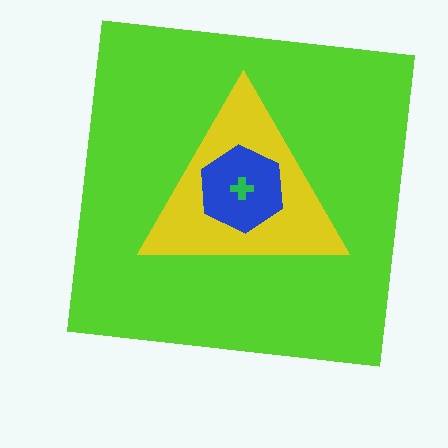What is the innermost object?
The green cross.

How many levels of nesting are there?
4.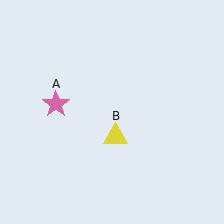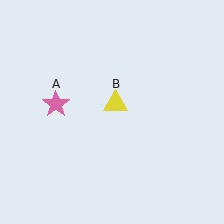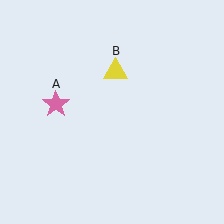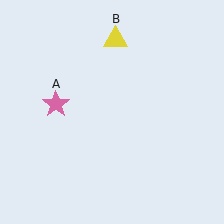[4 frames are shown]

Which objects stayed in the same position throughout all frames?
Pink star (object A) remained stationary.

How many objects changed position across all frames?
1 object changed position: yellow triangle (object B).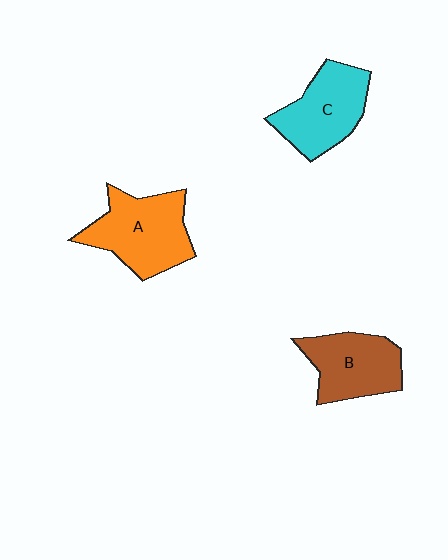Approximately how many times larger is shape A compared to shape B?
Approximately 1.2 times.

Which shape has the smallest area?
Shape B (brown).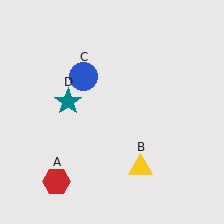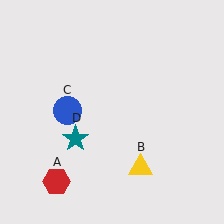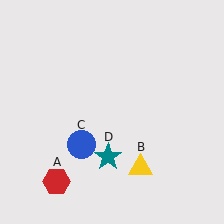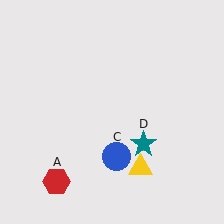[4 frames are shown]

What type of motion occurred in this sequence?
The blue circle (object C), teal star (object D) rotated counterclockwise around the center of the scene.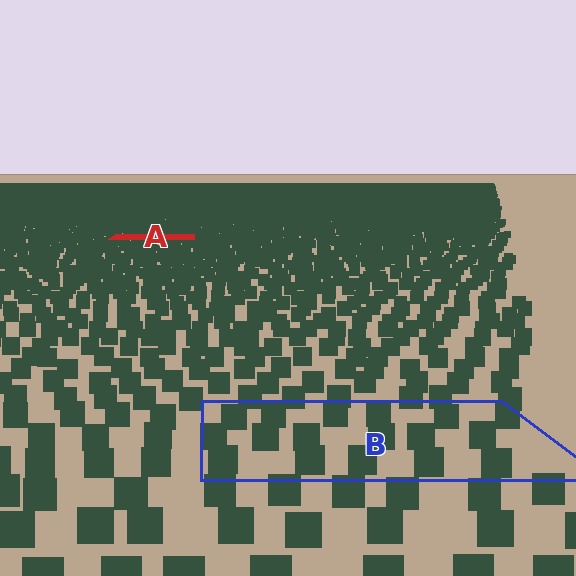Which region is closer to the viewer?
Region B is closer. The texture elements there are larger and more spread out.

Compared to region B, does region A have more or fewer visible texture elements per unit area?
Region A has more texture elements per unit area — they are packed more densely because it is farther away.